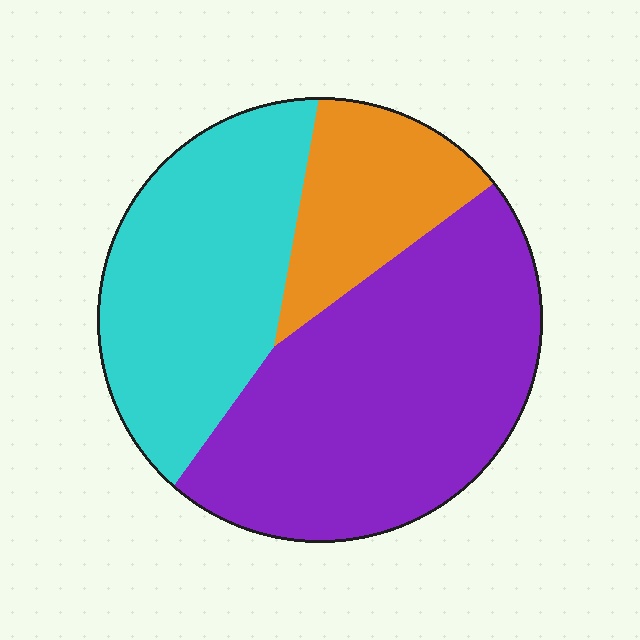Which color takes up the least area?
Orange, at roughly 15%.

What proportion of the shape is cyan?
Cyan takes up about one third (1/3) of the shape.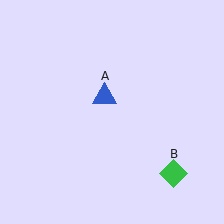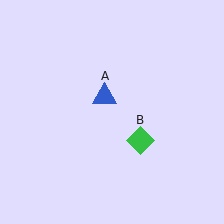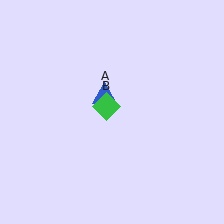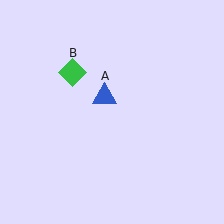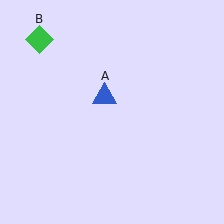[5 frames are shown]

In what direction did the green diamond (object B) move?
The green diamond (object B) moved up and to the left.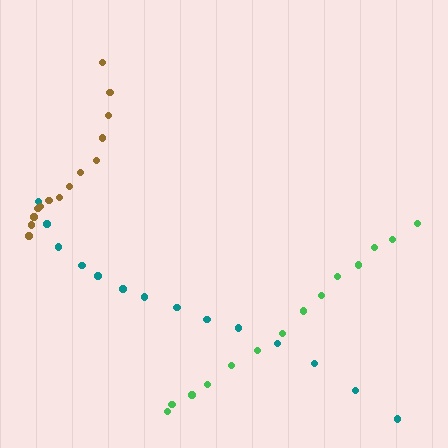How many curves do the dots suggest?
There are 3 distinct paths.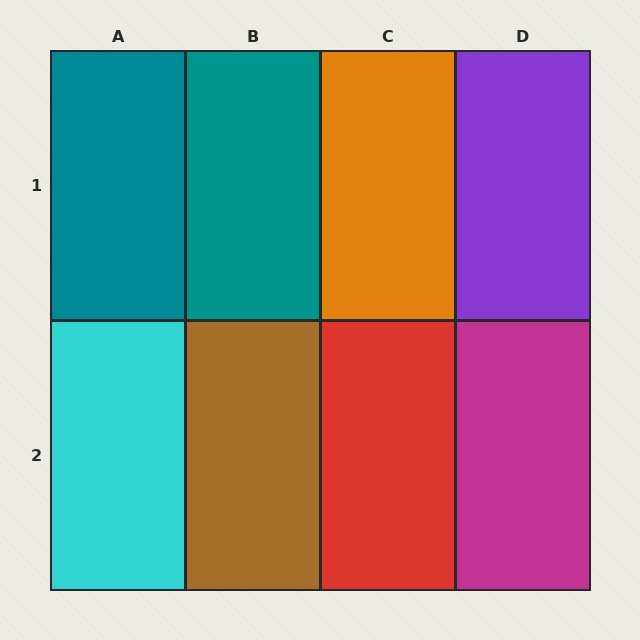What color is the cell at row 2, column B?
Brown.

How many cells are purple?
1 cell is purple.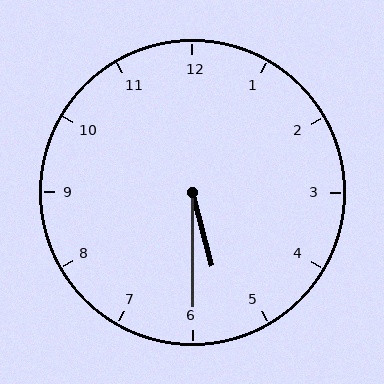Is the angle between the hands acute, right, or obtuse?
It is acute.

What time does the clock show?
5:30.